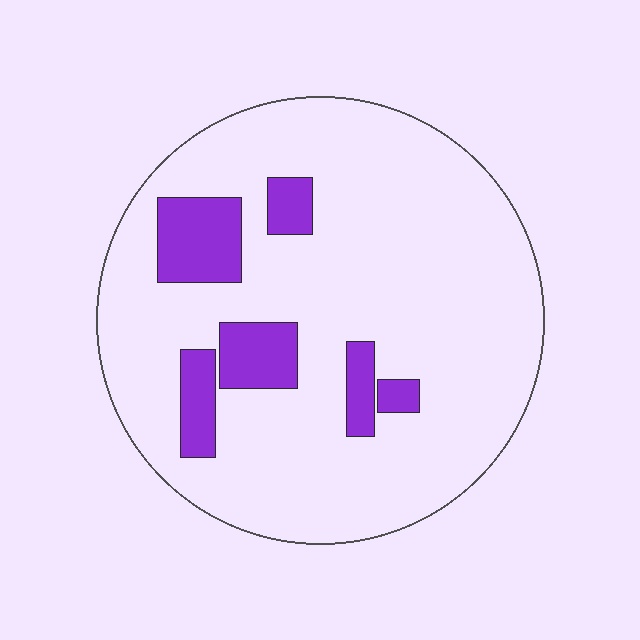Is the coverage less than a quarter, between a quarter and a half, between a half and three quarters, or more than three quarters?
Less than a quarter.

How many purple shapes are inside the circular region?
6.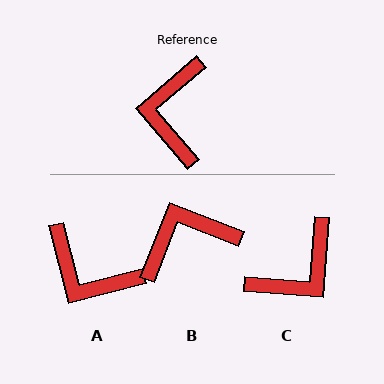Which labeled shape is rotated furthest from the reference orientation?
C, about 135 degrees away.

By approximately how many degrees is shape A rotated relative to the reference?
Approximately 64 degrees counter-clockwise.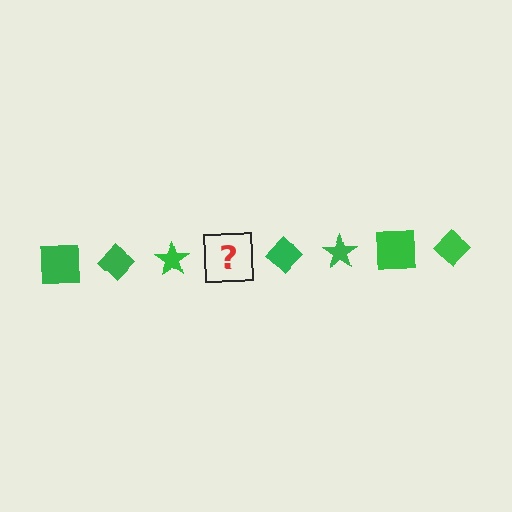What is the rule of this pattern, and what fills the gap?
The rule is that the pattern cycles through square, diamond, star shapes in green. The gap should be filled with a green square.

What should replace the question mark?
The question mark should be replaced with a green square.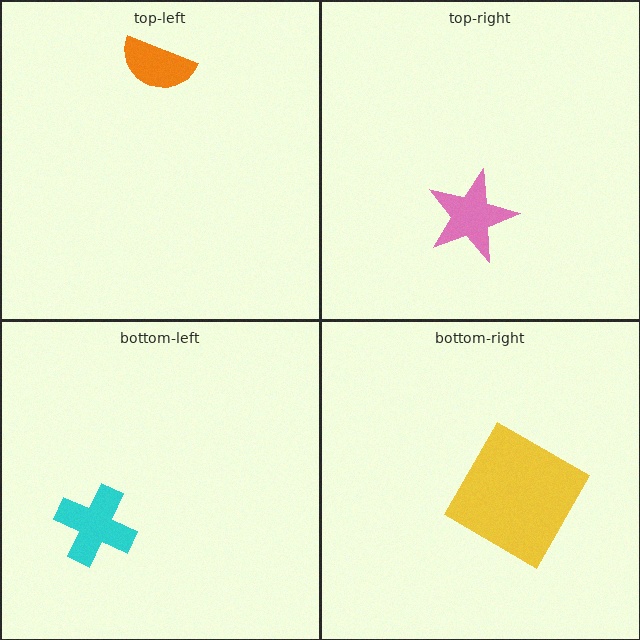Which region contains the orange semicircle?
The top-left region.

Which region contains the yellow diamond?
The bottom-right region.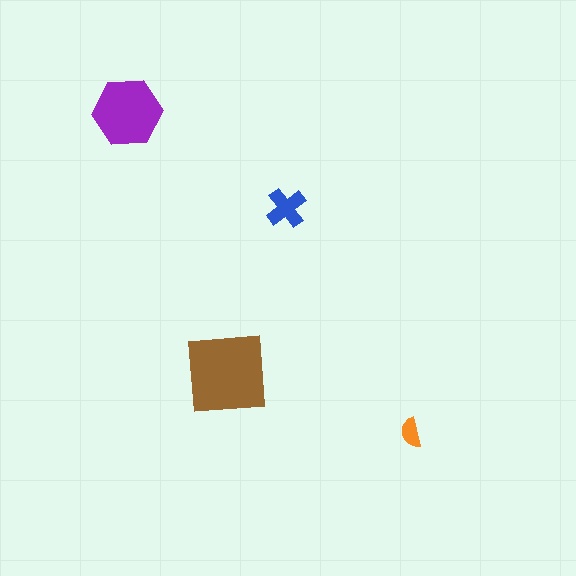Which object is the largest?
The brown square.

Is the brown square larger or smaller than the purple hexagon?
Larger.